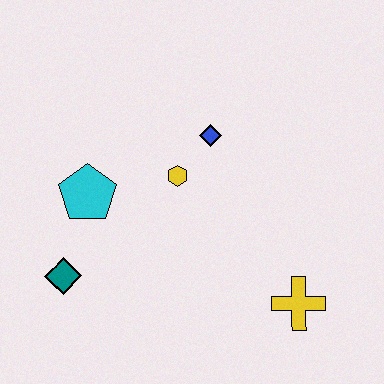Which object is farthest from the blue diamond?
The teal diamond is farthest from the blue diamond.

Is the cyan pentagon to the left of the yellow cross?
Yes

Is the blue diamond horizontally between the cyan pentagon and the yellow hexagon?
No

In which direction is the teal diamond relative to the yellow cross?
The teal diamond is to the left of the yellow cross.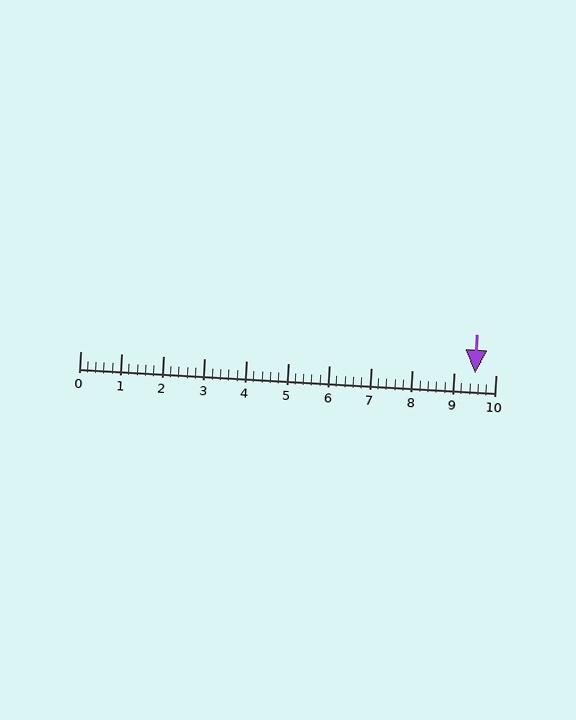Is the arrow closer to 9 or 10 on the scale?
The arrow is closer to 10.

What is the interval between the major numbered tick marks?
The major tick marks are spaced 1 units apart.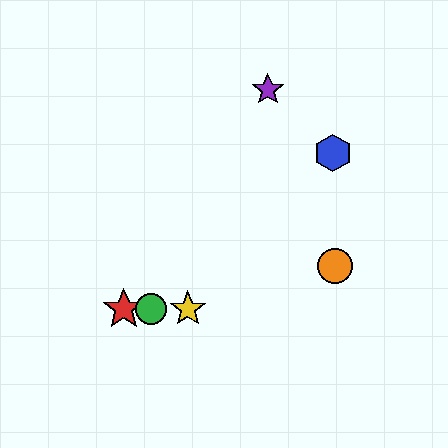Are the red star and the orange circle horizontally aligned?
No, the red star is at y≈309 and the orange circle is at y≈266.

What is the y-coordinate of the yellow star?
The yellow star is at y≈309.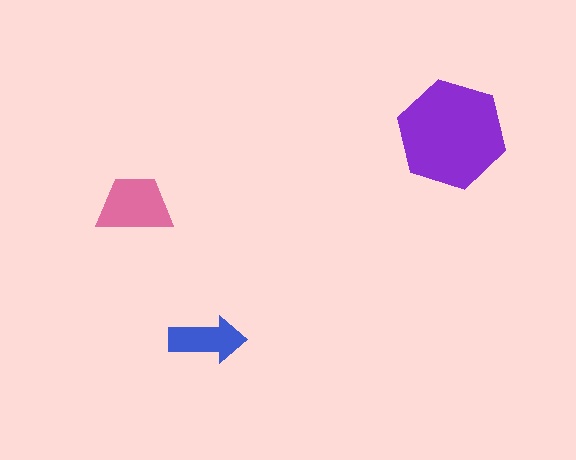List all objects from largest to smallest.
The purple hexagon, the pink trapezoid, the blue arrow.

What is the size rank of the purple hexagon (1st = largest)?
1st.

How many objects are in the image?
There are 3 objects in the image.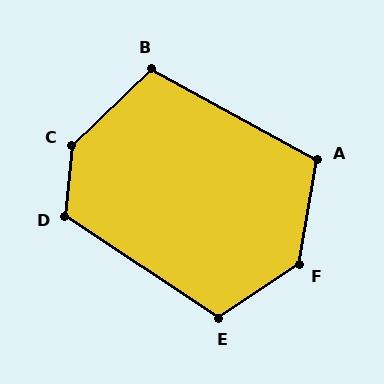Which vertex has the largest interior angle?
C, at approximately 139 degrees.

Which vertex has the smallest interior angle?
B, at approximately 108 degrees.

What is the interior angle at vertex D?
Approximately 119 degrees (obtuse).